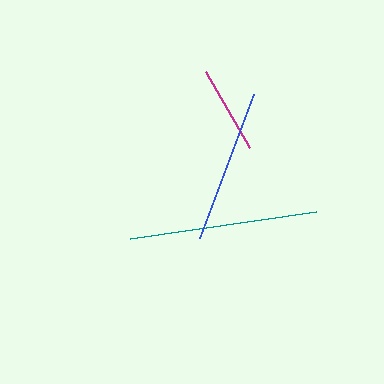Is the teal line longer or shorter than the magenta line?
The teal line is longer than the magenta line.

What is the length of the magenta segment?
The magenta segment is approximately 88 pixels long.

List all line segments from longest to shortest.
From longest to shortest: teal, blue, magenta.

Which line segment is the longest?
The teal line is the longest at approximately 188 pixels.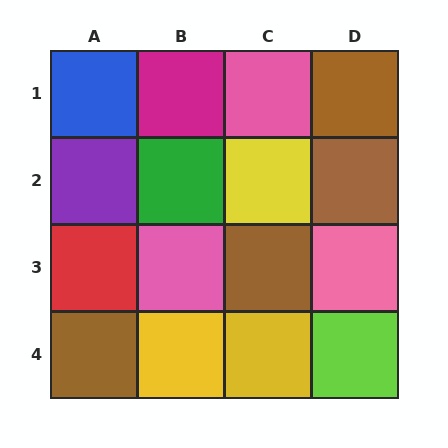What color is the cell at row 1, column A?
Blue.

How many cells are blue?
1 cell is blue.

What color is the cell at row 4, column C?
Yellow.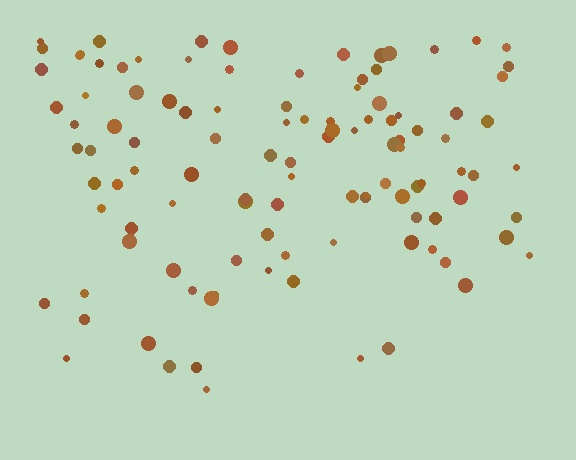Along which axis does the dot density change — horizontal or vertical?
Vertical.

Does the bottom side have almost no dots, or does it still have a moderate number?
Still a moderate number, just noticeably fewer than the top.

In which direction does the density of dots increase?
From bottom to top, with the top side densest.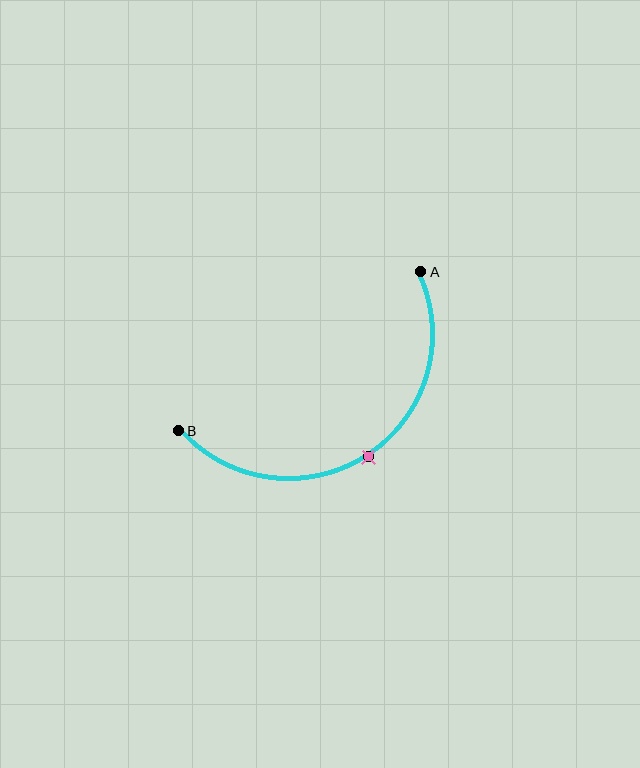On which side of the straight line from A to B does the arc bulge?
The arc bulges below the straight line connecting A and B.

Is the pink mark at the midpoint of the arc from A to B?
Yes. The pink mark lies on the arc at equal arc-length from both A and B — it is the arc midpoint.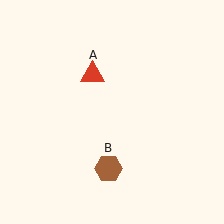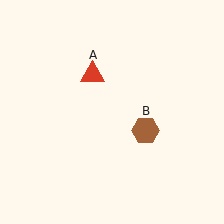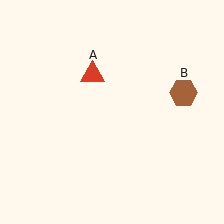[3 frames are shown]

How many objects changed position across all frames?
1 object changed position: brown hexagon (object B).